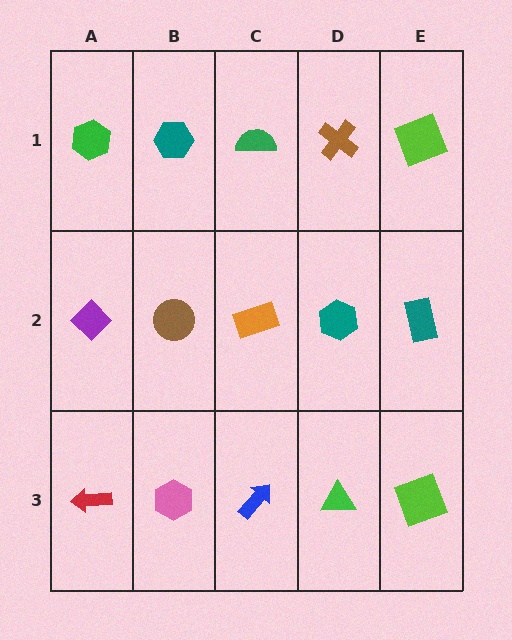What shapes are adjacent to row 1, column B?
A brown circle (row 2, column B), a green hexagon (row 1, column A), a green semicircle (row 1, column C).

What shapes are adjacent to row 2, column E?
A lime square (row 1, column E), a lime square (row 3, column E), a teal hexagon (row 2, column D).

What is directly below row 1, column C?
An orange rectangle.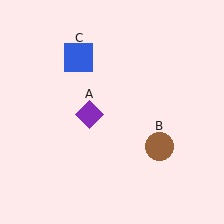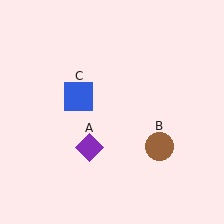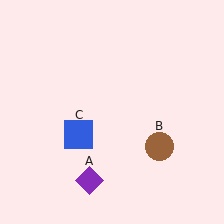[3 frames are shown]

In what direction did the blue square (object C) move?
The blue square (object C) moved down.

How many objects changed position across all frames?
2 objects changed position: purple diamond (object A), blue square (object C).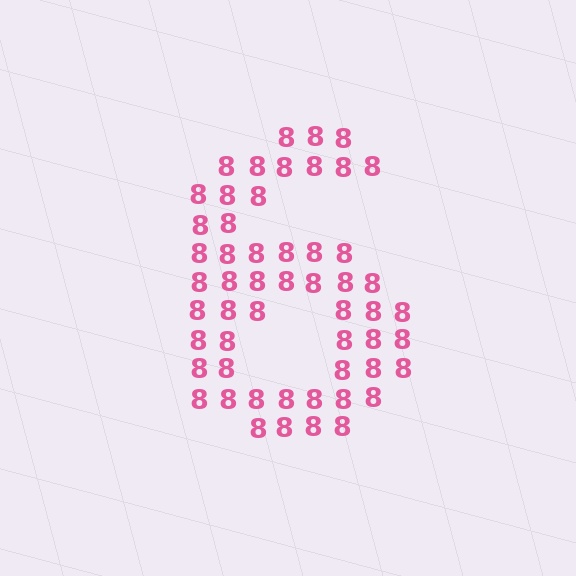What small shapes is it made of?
It is made of small digit 8's.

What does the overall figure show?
The overall figure shows the digit 6.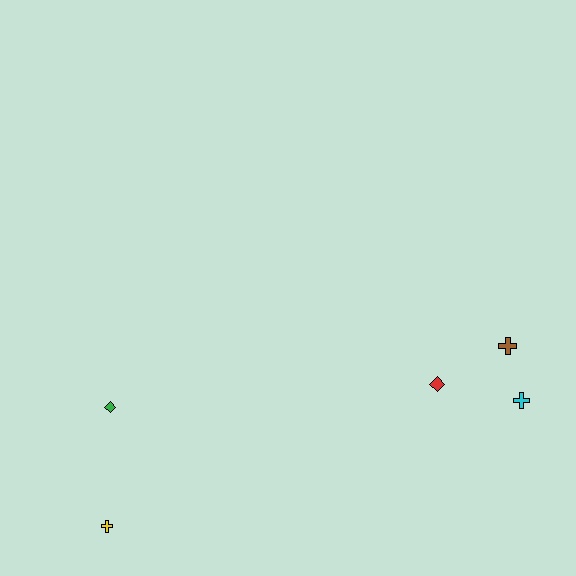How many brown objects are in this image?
There is 1 brown object.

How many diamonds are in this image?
There are 2 diamonds.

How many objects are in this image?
There are 5 objects.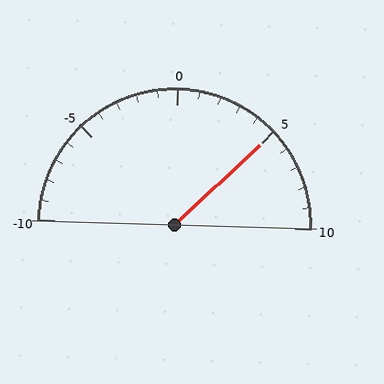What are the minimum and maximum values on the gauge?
The gauge ranges from -10 to 10.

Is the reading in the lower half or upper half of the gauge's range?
The reading is in the upper half of the range (-10 to 10).